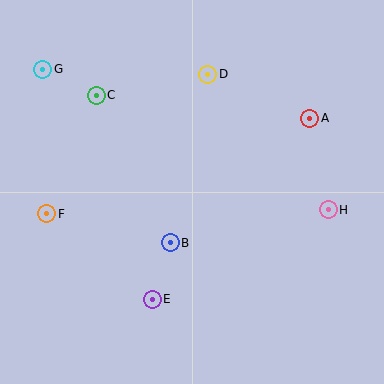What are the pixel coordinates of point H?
Point H is at (328, 210).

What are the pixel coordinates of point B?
Point B is at (170, 243).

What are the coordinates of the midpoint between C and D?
The midpoint between C and D is at (152, 85).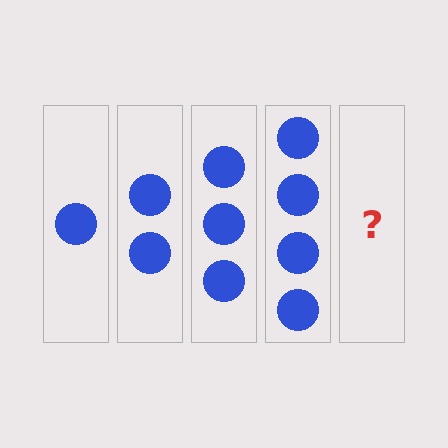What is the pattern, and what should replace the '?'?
The pattern is that each step adds one more circle. The '?' should be 5 circles.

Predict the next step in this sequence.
The next step is 5 circles.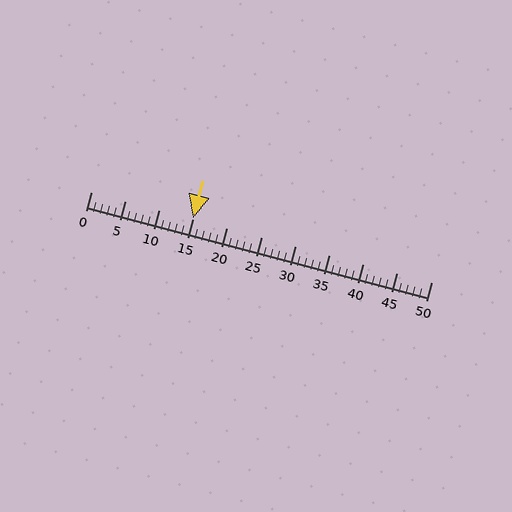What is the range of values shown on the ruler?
The ruler shows values from 0 to 50.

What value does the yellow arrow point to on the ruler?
The yellow arrow points to approximately 15.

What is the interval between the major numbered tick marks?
The major tick marks are spaced 5 units apart.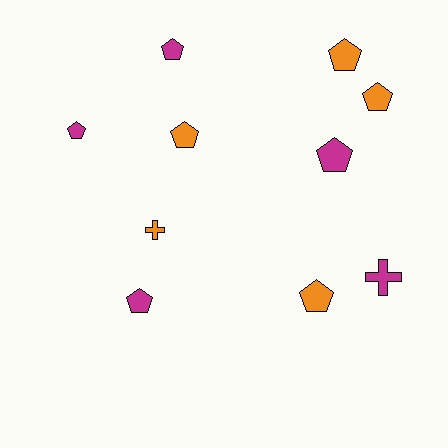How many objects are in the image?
There are 10 objects.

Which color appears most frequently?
Magenta, with 5 objects.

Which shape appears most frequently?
Pentagon, with 8 objects.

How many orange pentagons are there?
There are 4 orange pentagons.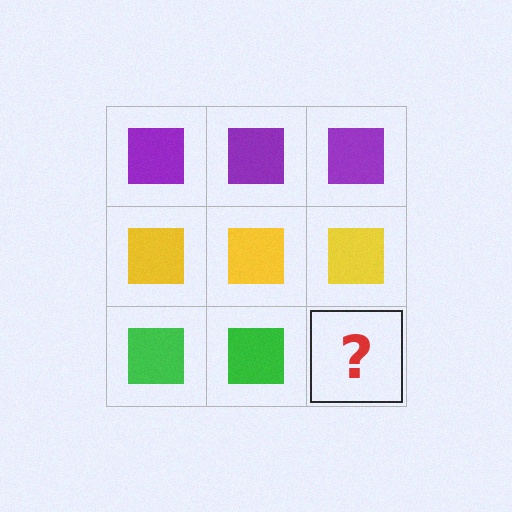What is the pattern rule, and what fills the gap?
The rule is that each row has a consistent color. The gap should be filled with a green square.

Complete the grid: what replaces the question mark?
The question mark should be replaced with a green square.